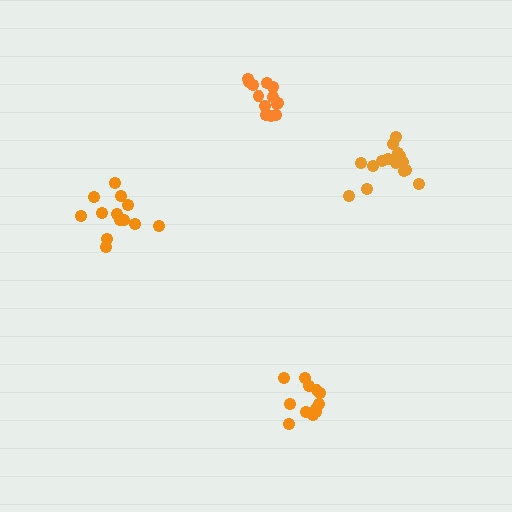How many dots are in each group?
Group 1: 12 dots, Group 2: 13 dots, Group 3: 15 dots, Group 4: 13 dots (53 total).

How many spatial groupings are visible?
There are 4 spatial groupings.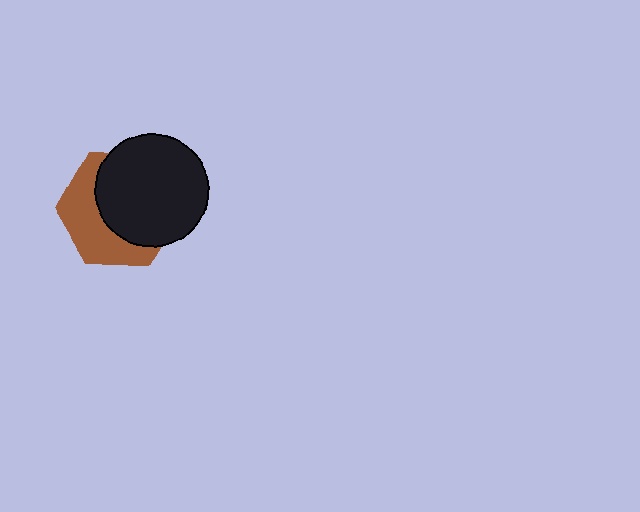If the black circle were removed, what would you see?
You would see the complete brown hexagon.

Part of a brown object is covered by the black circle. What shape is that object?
It is a hexagon.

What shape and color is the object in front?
The object in front is a black circle.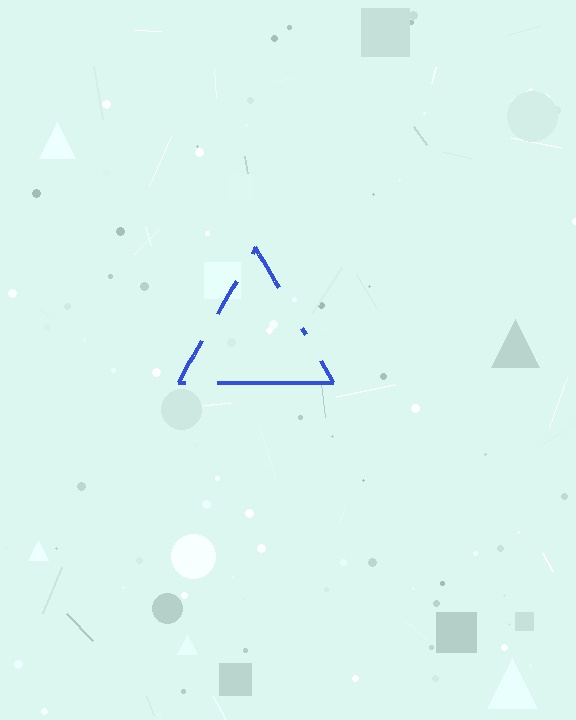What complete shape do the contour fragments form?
The contour fragments form a triangle.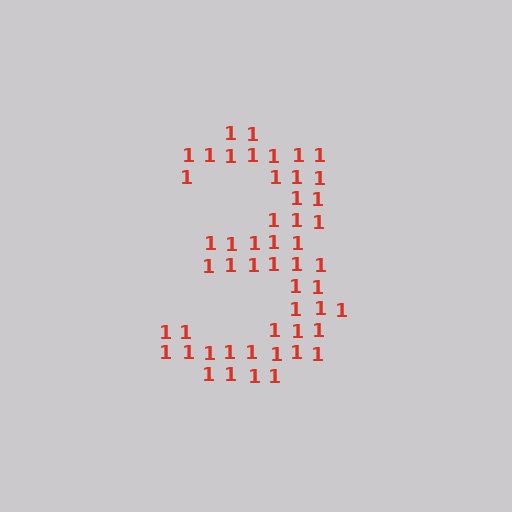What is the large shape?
The large shape is the digit 3.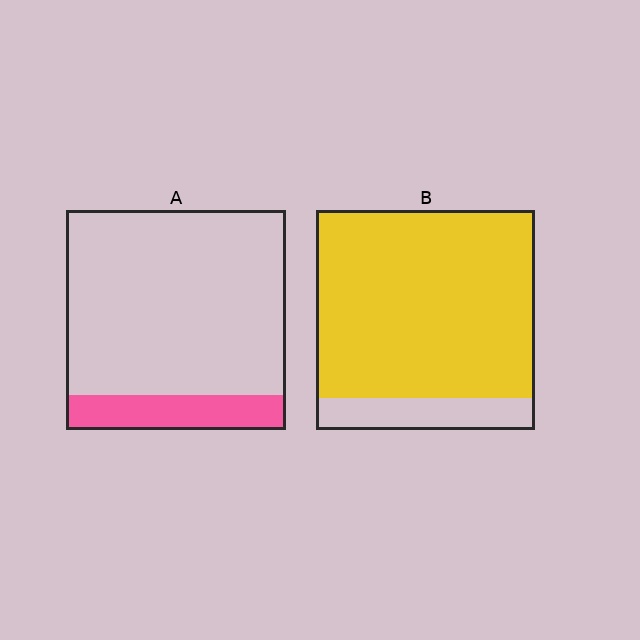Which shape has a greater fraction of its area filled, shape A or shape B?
Shape B.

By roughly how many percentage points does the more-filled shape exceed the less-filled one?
By roughly 70 percentage points (B over A).